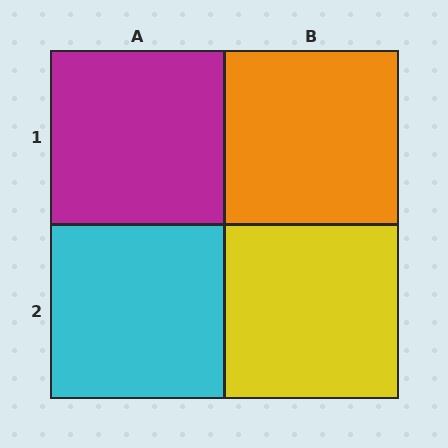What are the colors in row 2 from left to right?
Cyan, yellow.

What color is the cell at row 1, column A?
Magenta.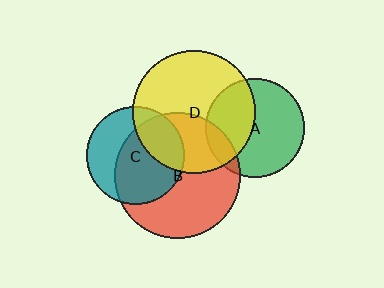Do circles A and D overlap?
Yes.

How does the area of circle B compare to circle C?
Approximately 1.7 times.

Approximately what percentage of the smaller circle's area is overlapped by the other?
Approximately 40%.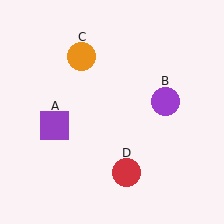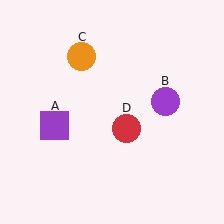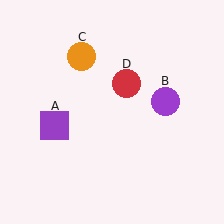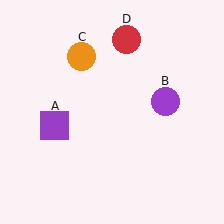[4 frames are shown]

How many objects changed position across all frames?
1 object changed position: red circle (object D).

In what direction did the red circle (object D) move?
The red circle (object D) moved up.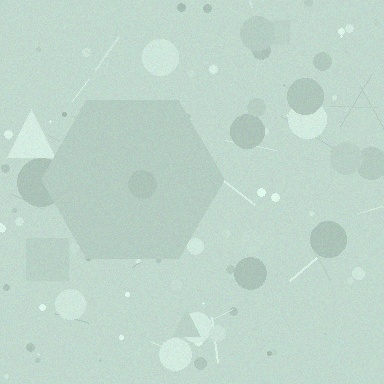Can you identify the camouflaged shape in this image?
The camouflaged shape is a hexagon.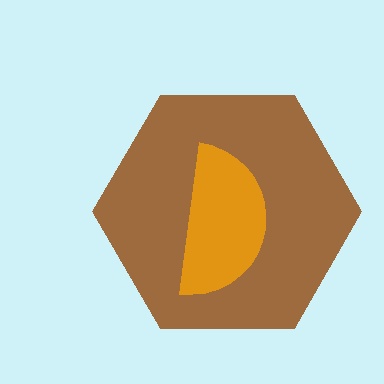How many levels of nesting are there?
2.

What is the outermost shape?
The brown hexagon.